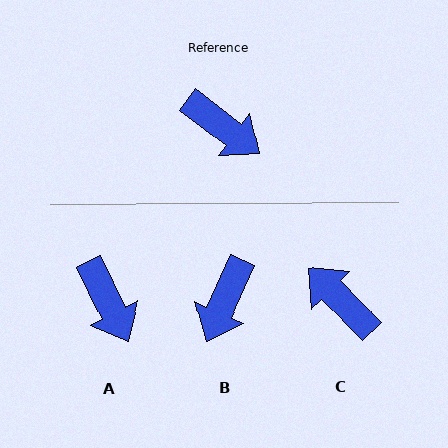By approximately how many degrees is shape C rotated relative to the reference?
Approximately 172 degrees counter-clockwise.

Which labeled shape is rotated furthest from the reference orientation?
C, about 172 degrees away.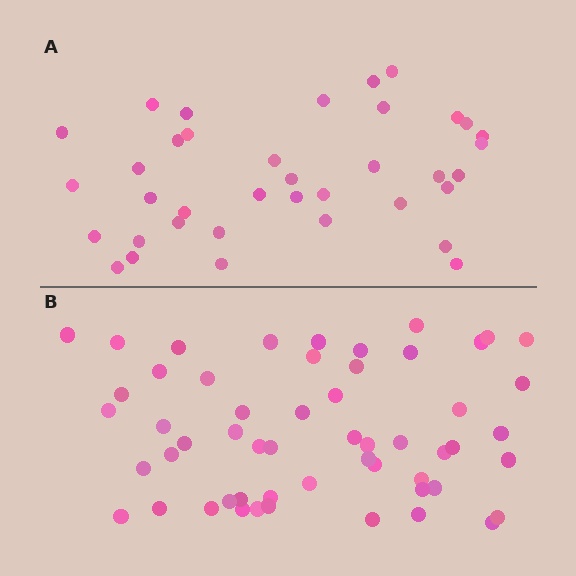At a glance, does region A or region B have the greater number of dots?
Region B (the bottom region) has more dots.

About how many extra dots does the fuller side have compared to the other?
Region B has approximately 20 more dots than region A.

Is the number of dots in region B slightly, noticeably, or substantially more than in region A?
Region B has substantially more. The ratio is roughly 1.5 to 1.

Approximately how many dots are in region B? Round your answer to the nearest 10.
About 60 dots. (The exact count is 55, which rounds to 60.)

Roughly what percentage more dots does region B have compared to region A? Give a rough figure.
About 50% more.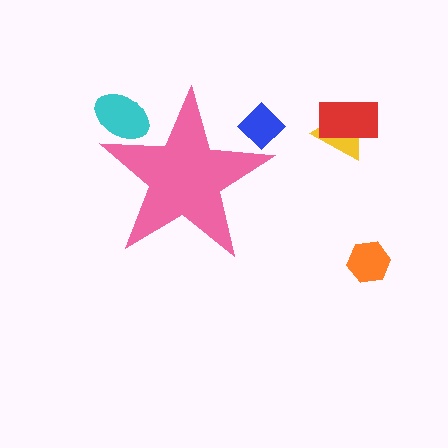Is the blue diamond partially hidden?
Yes, the blue diamond is partially hidden behind the pink star.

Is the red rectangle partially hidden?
No, the red rectangle is fully visible.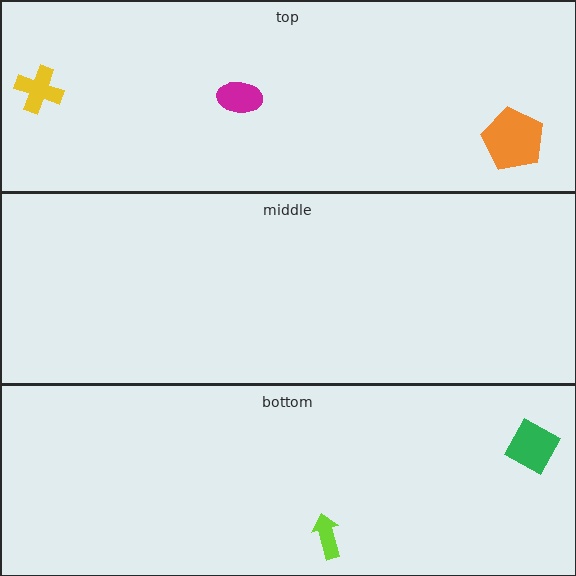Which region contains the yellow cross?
The top region.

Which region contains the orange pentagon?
The top region.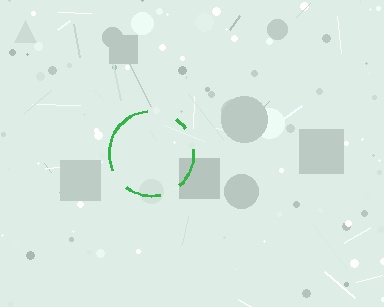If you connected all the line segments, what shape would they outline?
They would outline a circle.